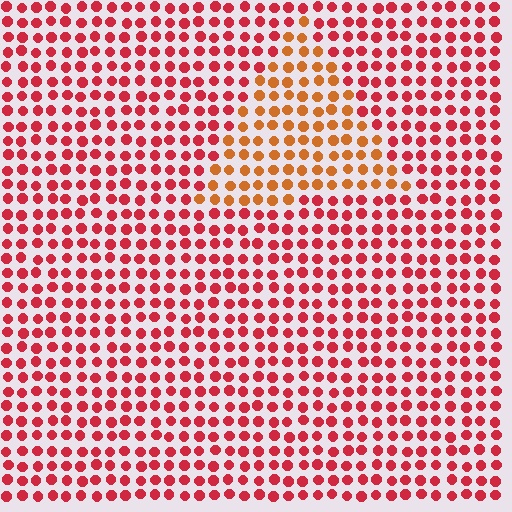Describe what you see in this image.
The image is filled with small red elements in a uniform arrangement. A triangle-shaped region is visible where the elements are tinted to a slightly different hue, forming a subtle color boundary.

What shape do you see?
I see a triangle.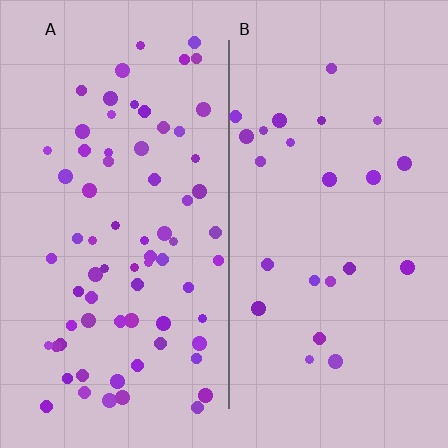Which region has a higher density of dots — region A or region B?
A (the left).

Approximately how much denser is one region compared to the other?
Approximately 3.0× — region A over region B.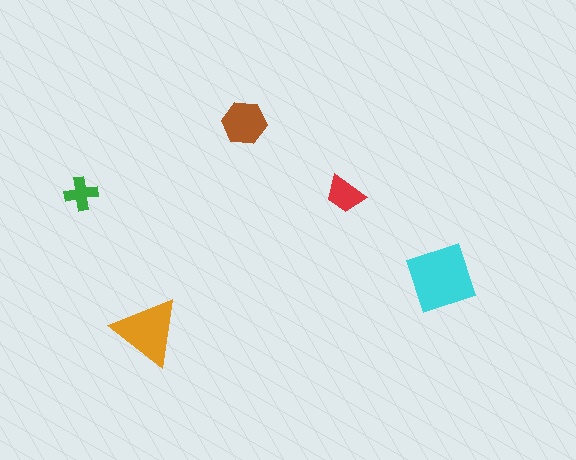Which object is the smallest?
The green cross.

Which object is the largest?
The cyan diamond.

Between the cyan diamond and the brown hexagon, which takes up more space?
The cyan diamond.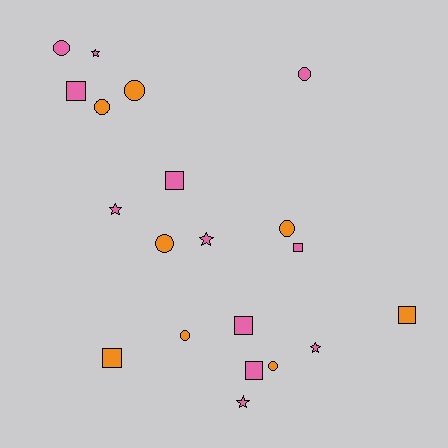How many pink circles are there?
There are 2 pink circles.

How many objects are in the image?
There are 20 objects.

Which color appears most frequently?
Pink, with 12 objects.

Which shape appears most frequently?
Circle, with 8 objects.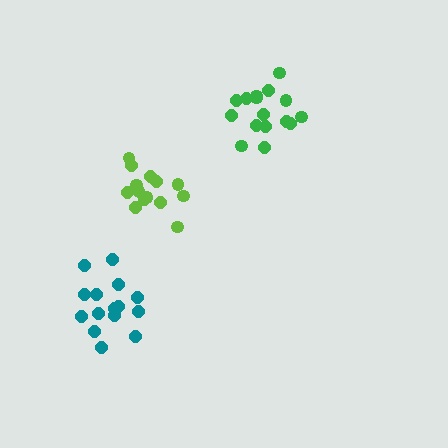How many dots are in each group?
Group 1: 16 dots, Group 2: 14 dots, Group 3: 15 dots (45 total).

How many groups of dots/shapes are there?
There are 3 groups.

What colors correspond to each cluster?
The clusters are colored: green, lime, teal.